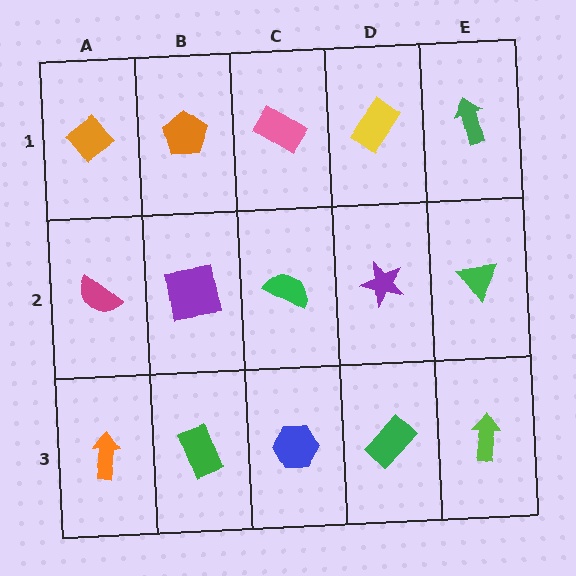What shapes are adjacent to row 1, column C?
A green semicircle (row 2, column C), an orange pentagon (row 1, column B), a yellow rectangle (row 1, column D).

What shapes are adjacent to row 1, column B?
A purple square (row 2, column B), an orange diamond (row 1, column A), a pink rectangle (row 1, column C).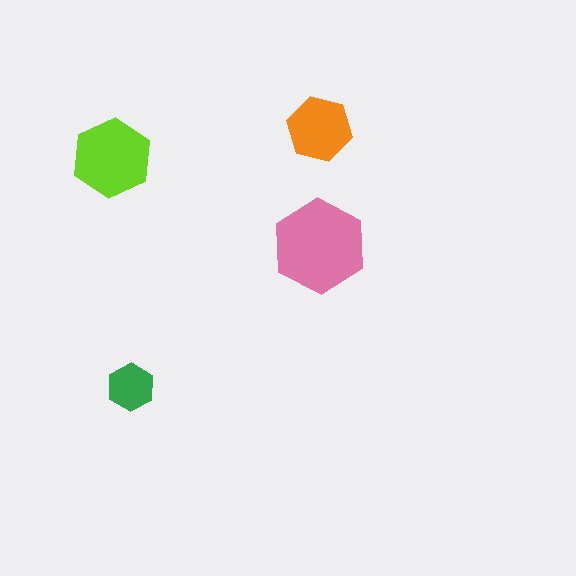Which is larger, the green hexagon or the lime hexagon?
The lime one.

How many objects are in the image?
There are 4 objects in the image.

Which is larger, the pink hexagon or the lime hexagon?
The pink one.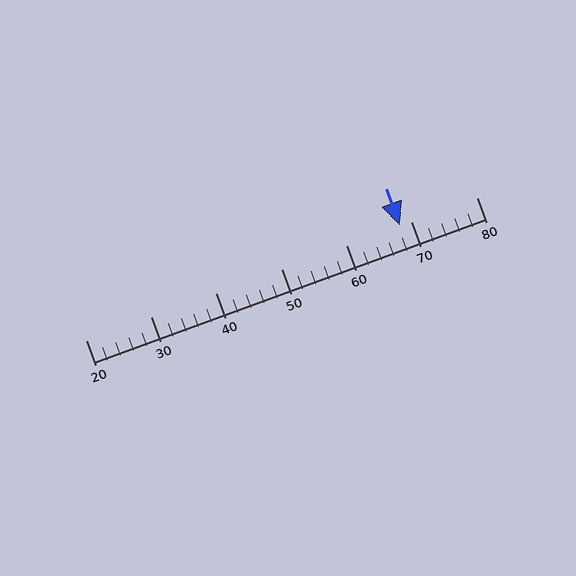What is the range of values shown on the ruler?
The ruler shows values from 20 to 80.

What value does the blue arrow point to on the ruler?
The blue arrow points to approximately 68.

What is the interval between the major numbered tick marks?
The major tick marks are spaced 10 units apart.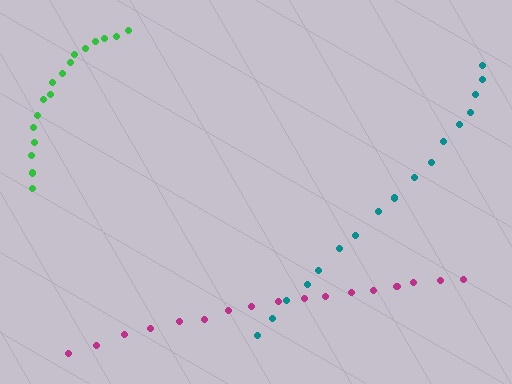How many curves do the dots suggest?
There are 3 distinct paths.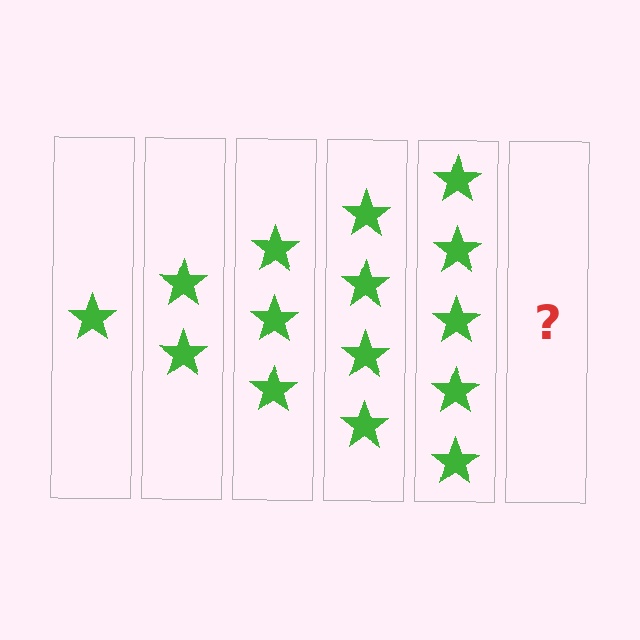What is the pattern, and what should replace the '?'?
The pattern is that each step adds one more star. The '?' should be 6 stars.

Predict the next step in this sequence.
The next step is 6 stars.